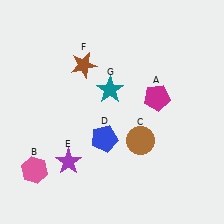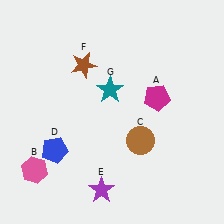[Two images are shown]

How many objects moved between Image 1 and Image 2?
2 objects moved between the two images.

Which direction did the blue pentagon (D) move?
The blue pentagon (D) moved left.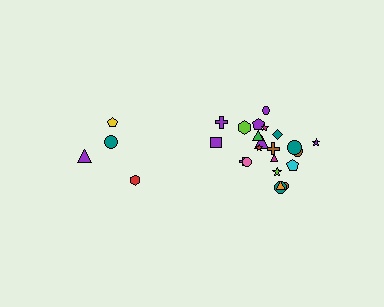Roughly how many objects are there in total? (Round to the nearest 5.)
Roughly 25 objects in total.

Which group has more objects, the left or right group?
The right group.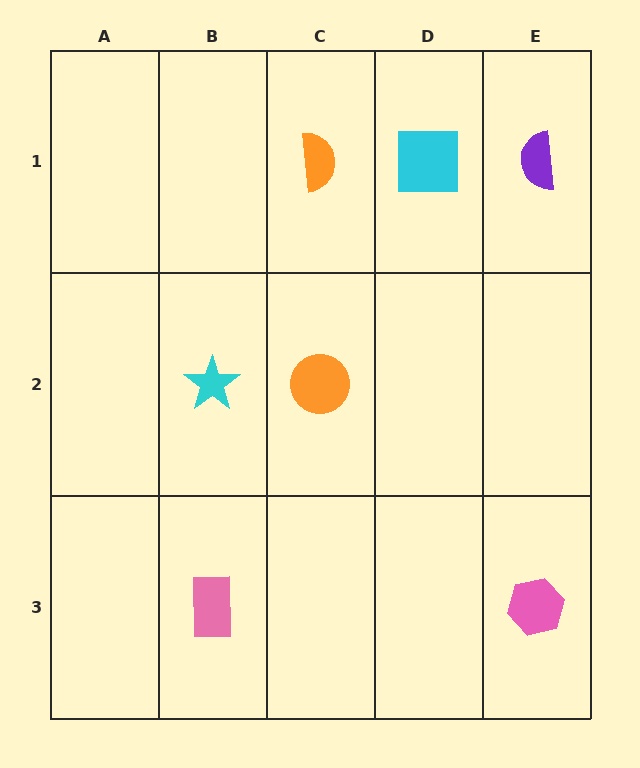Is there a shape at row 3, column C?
No, that cell is empty.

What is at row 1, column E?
A purple semicircle.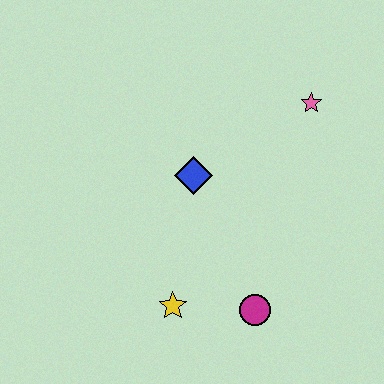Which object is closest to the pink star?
The blue diamond is closest to the pink star.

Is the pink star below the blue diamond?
No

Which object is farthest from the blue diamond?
The magenta circle is farthest from the blue diamond.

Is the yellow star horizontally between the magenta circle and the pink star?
No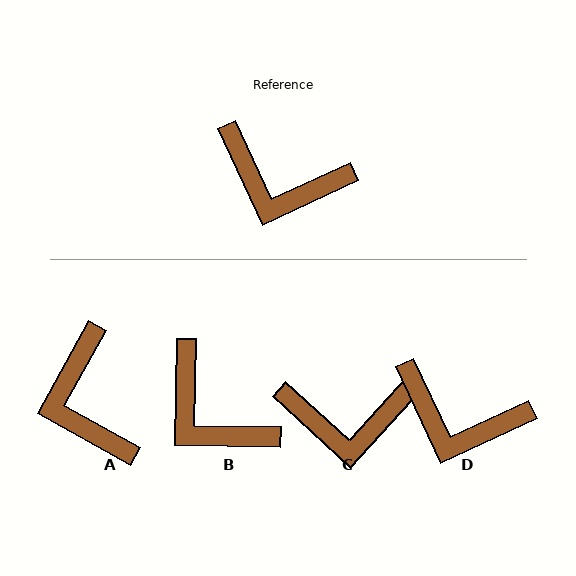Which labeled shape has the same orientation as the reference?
D.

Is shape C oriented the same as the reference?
No, it is off by about 23 degrees.